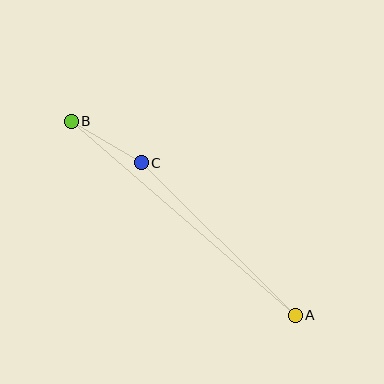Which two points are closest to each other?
Points B and C are closest to each other.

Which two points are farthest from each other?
Points A and B are farthest from each other.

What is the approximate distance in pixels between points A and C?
The distance between A and C is approximately 217 pixels.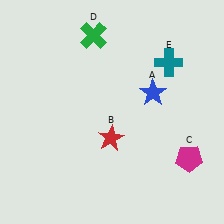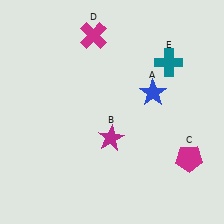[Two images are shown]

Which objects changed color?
B changed from red to magenta. D changed from green to magenta.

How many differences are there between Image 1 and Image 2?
There are 2 differences between the two images.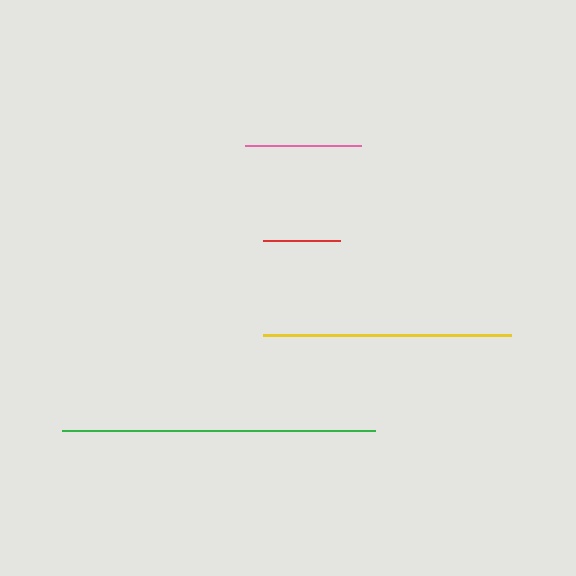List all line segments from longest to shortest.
From longest to shortest: green, yellow, pink, red.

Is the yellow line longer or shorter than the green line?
The green line is longer than the yellow line.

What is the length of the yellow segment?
The yellow segment is approximately 248 pixels long.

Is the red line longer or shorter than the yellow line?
The yellow line is longer than the red line.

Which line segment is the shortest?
The red line is the shortest at approximately 76 pixels.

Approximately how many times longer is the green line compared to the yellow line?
The green line is approximately 1.3 times the length of the yellow line.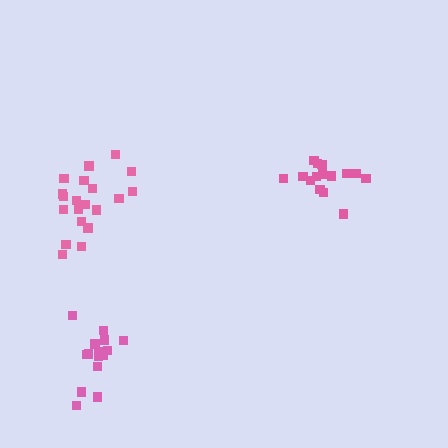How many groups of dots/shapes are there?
There are 3 groups.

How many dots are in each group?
Group 1: 20 dots, Group 2: 15 dots, Group 3: 16 dots (51 total).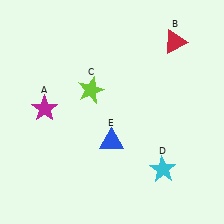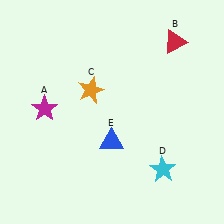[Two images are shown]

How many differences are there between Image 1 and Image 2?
There is 1 difference between the two images.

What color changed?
The star (C) changed from lime in Image 1 to orange in Image 2.